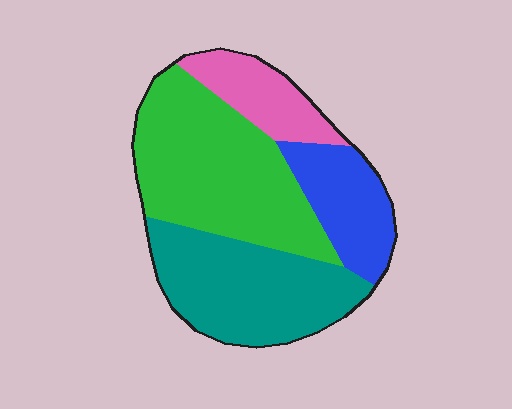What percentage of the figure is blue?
Blue takes up less than a quarter of the figure.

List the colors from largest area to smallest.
From largest to smallest: green, teal, blue, pink.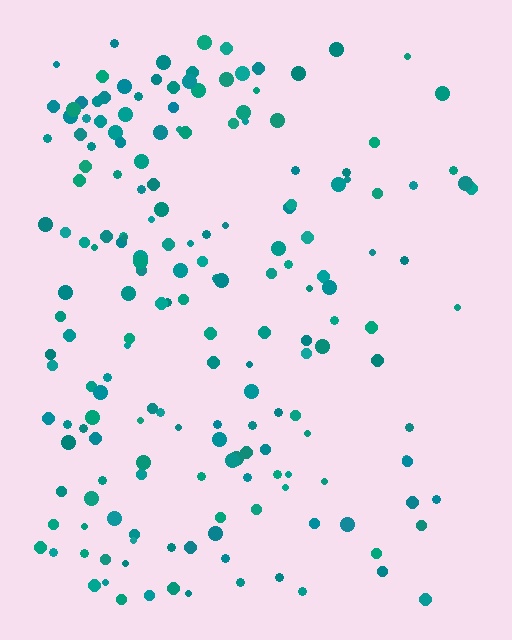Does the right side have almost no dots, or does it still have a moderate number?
Still a moderate number, just noticeably fewer than the left.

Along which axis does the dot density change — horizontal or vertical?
Horizontal.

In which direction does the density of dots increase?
From right to left, with the left side densest.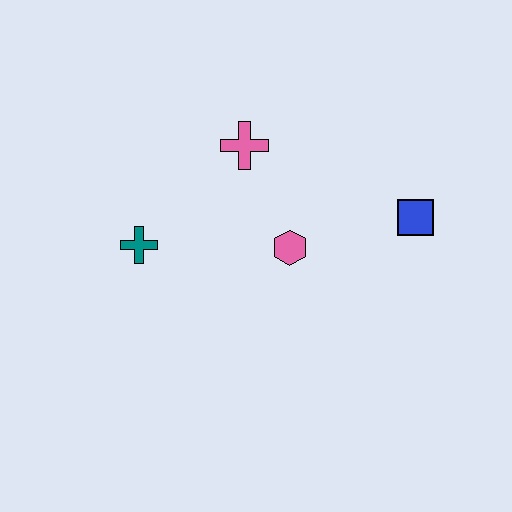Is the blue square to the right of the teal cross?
Yes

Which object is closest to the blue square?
The pink hexagon is closest to the blue square.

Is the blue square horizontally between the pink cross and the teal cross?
No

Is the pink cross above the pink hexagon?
Yes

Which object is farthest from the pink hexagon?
The teal cross is farthest from the pink hexagon.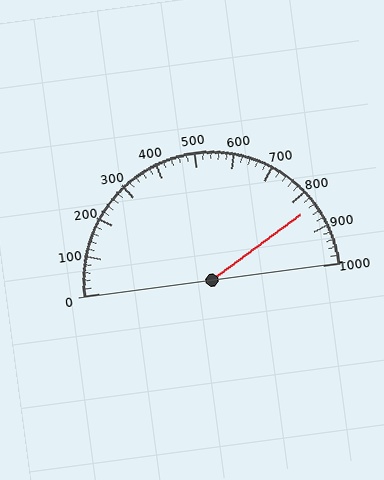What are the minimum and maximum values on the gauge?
The gauge ranges from 0 to 1000.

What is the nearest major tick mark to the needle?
The nearest major tick mark is 800.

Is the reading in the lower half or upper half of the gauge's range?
The reading is in the upper half of the range (0 to 1000).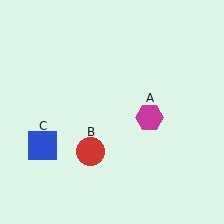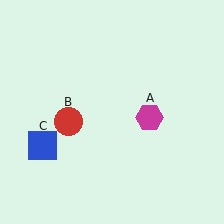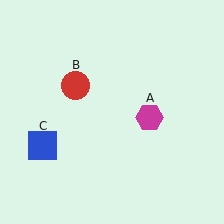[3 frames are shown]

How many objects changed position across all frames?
1 object changed position: red circle (object B).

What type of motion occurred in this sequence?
The red circle (object B) rotated clockwise around the center of the scene.